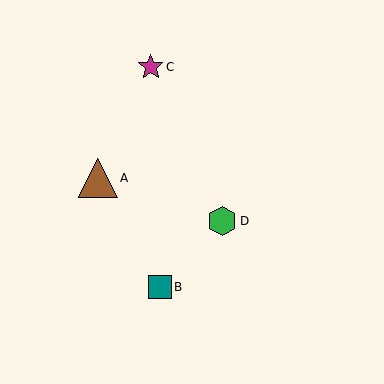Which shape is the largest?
The brown triangle (labeled A) is the largest.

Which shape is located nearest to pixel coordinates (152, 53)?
The magenta star (labeled C) at (151, 67) is nearest to that location.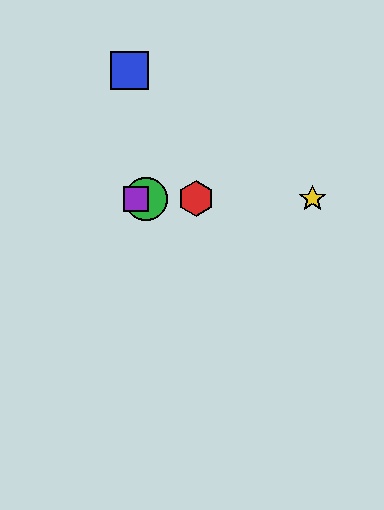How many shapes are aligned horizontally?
4 shapes (the red hexagon, the green circle, the yellow star, the purple square) are aligned horizontally.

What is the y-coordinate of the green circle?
The green circle is at y≈199.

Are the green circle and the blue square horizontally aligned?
No, the green circle is at y≈199 and the blue square is at y≈70.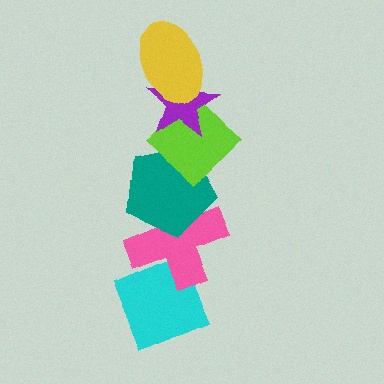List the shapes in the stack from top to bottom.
From top to bottom: the yellow ellipse, the purple star, the lime diamond, the teal pentagon, the pink cross, the cyan diamond.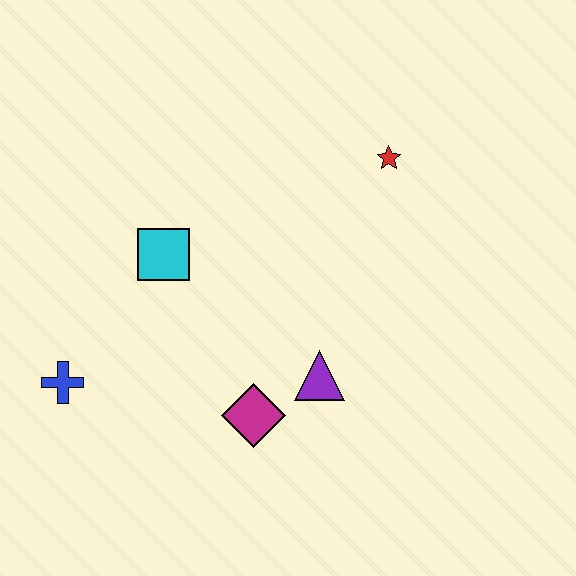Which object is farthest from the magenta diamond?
The red star is farthest from the magenta diamond.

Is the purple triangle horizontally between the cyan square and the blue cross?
No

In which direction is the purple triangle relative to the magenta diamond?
The purple triangle is to the right of the magenta diamond.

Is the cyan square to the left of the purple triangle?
Yes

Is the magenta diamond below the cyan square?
Yes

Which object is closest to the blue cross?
The cyan square is closest to the blue cross.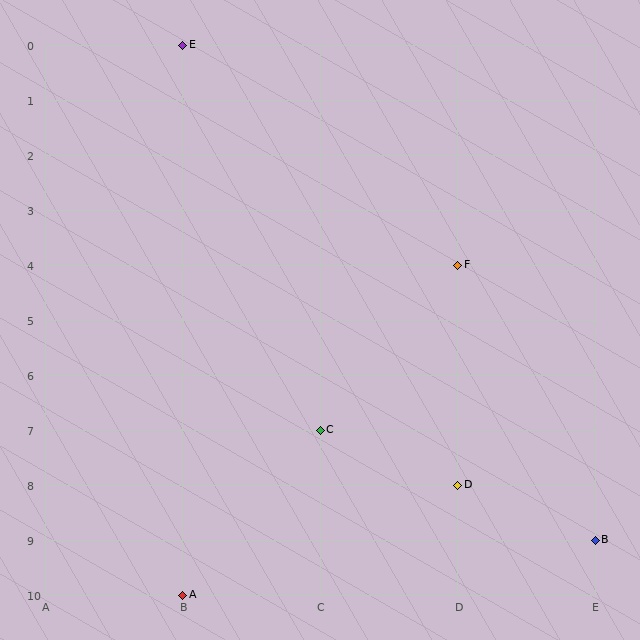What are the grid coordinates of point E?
Point E is at grid coordinates (B, 0).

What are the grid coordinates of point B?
Point B is at grid coordinates (E, 9).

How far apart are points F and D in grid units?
Points F and D are 4 rows apart.